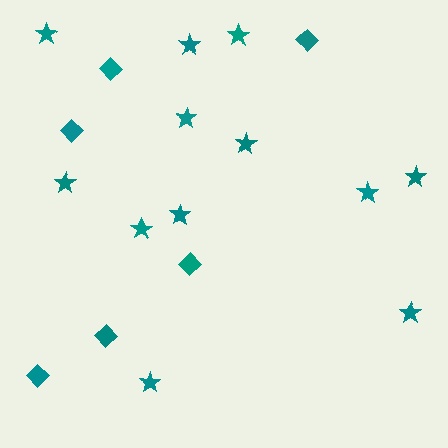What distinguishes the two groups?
There are 2 groups: one group of stars (12) and one group of diamonds (6).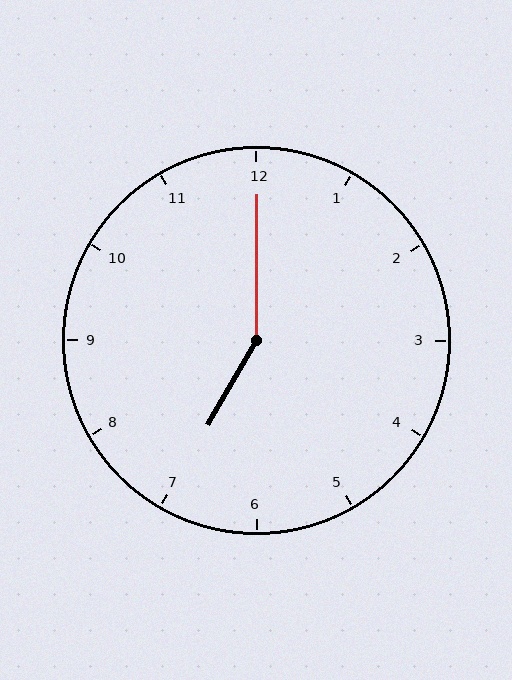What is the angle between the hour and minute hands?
Approximately 150 degrees.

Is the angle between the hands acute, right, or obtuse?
It is obtuse.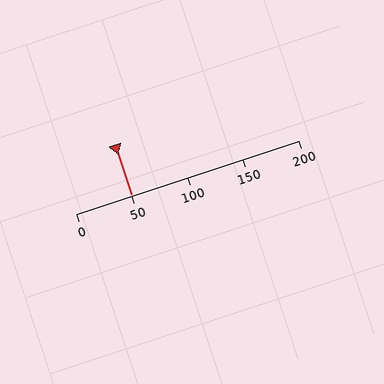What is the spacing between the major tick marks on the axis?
The major ticks are spaced 50 apart.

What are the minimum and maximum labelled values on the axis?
The axis runs from 0 to 200.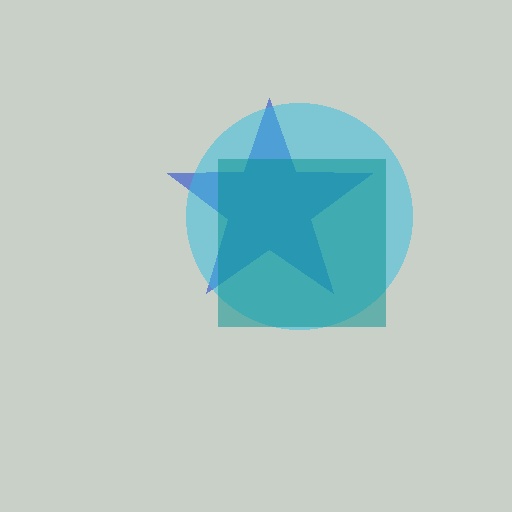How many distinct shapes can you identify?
There are 3 distinct shapes: a blue star, a cyan circle, a teal square.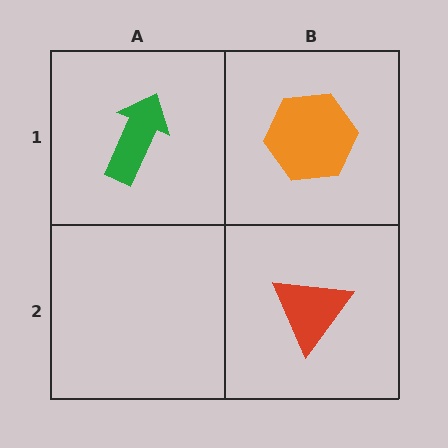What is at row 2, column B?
A red triangle.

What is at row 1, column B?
An orange hexagon.